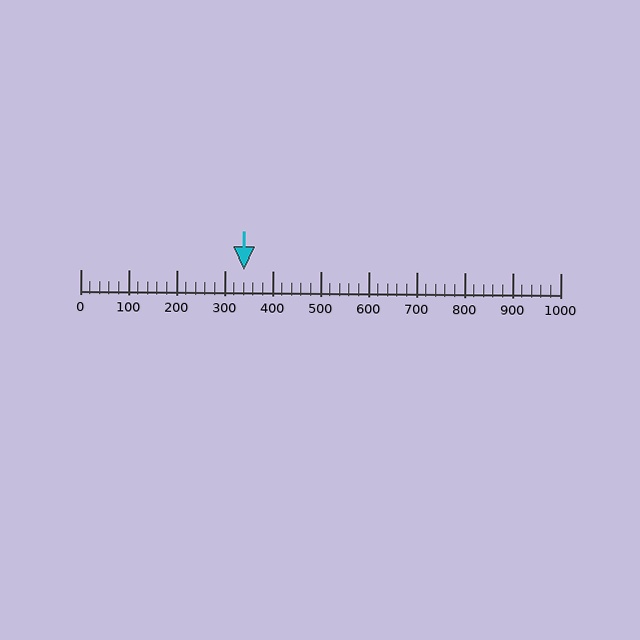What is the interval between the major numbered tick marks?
The major tick marks are spaced 100 units apart.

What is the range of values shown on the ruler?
The ruler shows values from 0 to 1000.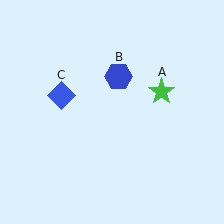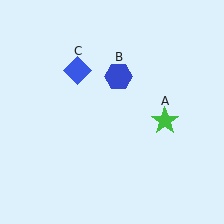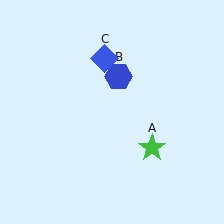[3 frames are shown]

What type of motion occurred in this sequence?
The green star (object A), blue diamond (object C) rotated clockwise around the center of the scene.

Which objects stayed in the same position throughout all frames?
Blue hexagon (object B) remained stationary.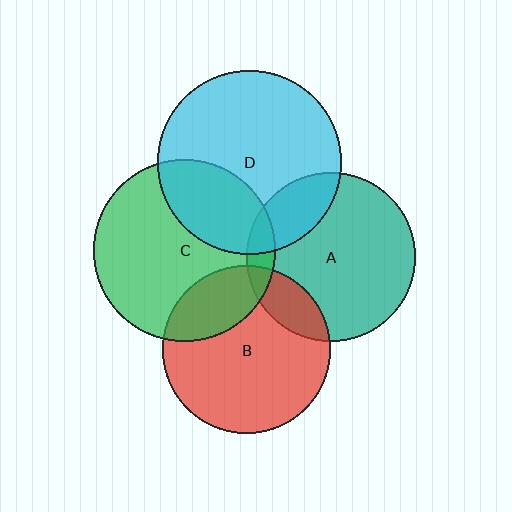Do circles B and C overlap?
Yes.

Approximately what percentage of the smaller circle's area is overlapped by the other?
Approximately 25%.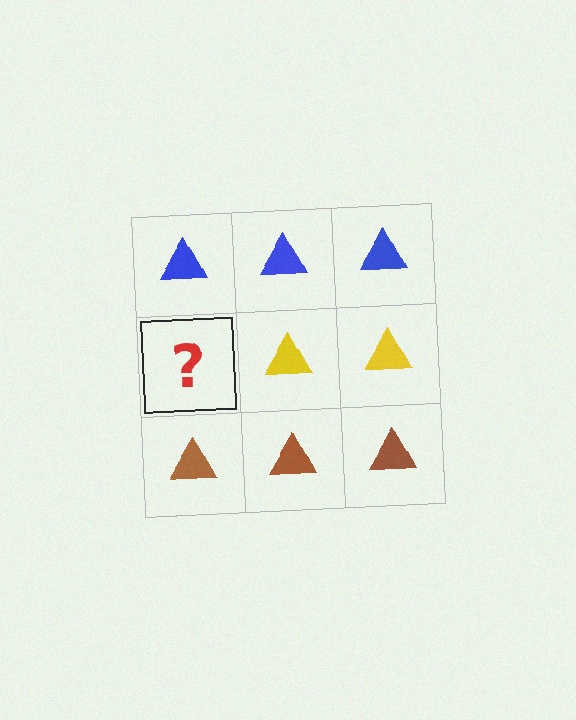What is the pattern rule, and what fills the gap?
The rule is that each row has a consistent color. The gap should be filled with a yellow triangle.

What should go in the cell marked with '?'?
The missing cell should contain a yellow triangle.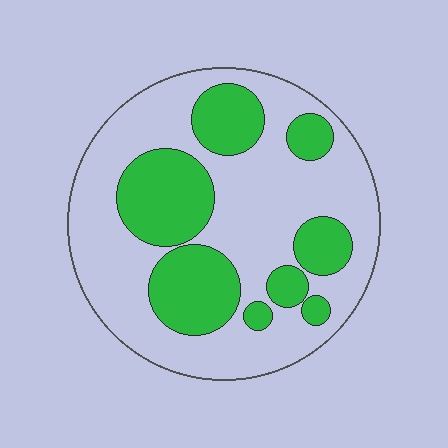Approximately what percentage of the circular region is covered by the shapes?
Approximately 35%.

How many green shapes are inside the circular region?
8.